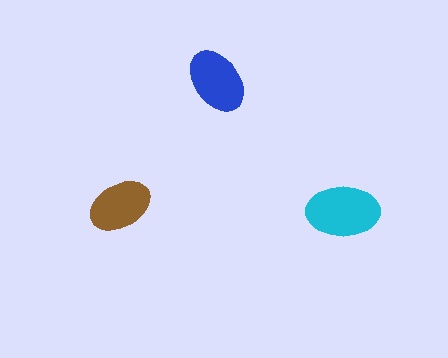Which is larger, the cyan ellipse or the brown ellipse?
The cyan one.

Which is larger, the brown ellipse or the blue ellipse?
The blue one.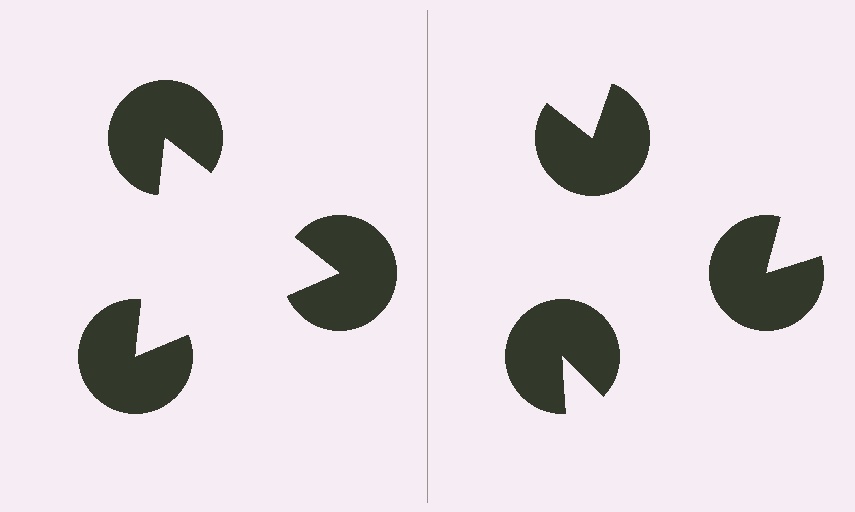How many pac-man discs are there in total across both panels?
6 — 3 on each side.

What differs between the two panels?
The pac-man discs are positioned identically on both sides; only the wedge orientations differ. On the left they align to a triangle; on the right they are misaligned.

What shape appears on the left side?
An illusory triangle.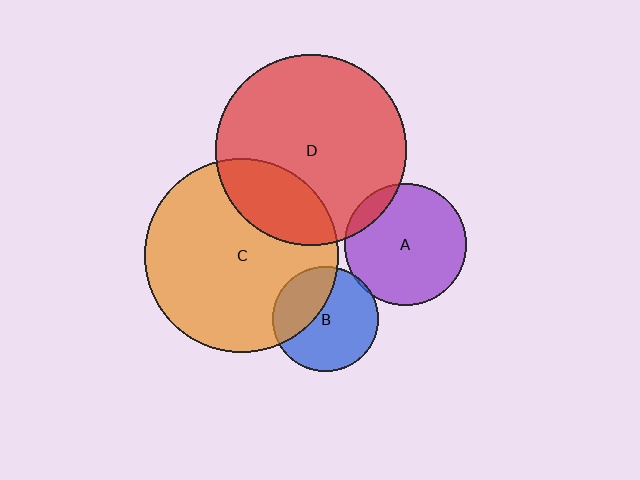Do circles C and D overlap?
Yes.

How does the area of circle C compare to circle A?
Approximately 2.6 times.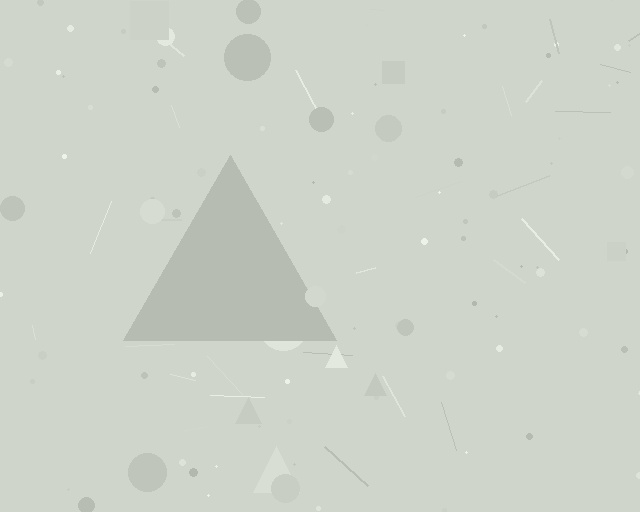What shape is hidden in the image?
A triangle is hidden in the image.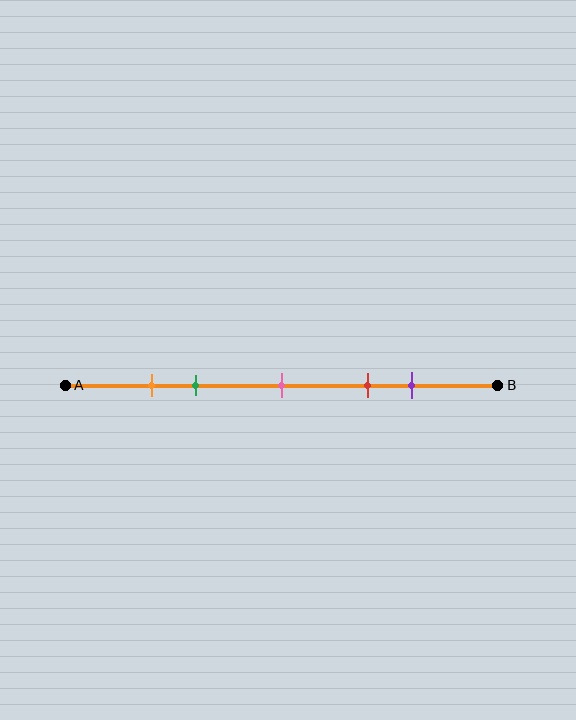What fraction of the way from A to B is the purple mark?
The purple mark is approximately 80% (0.8) of the way from A to B.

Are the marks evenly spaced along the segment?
No, the marks are not evenly spaced.